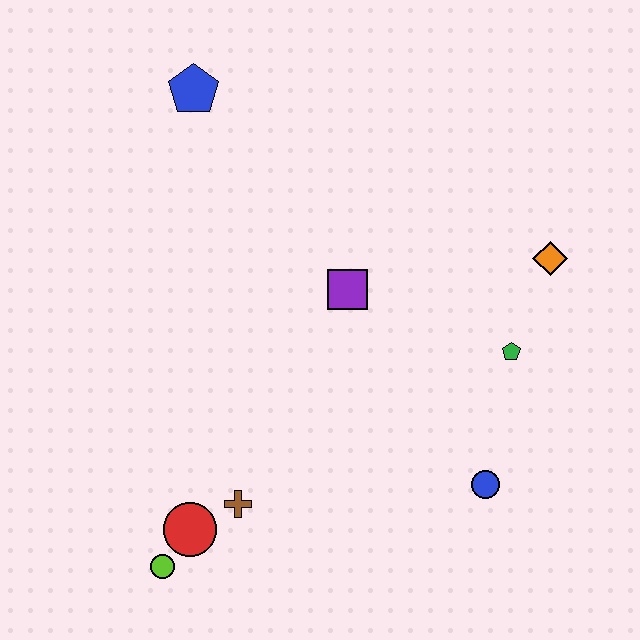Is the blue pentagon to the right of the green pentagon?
No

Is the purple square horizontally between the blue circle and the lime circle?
Yes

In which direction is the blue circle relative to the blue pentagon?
The blue circle is below the blue pentagon.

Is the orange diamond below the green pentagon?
No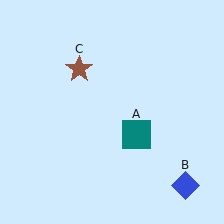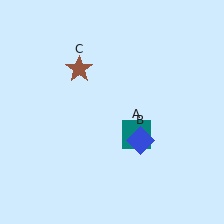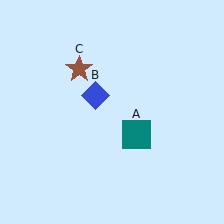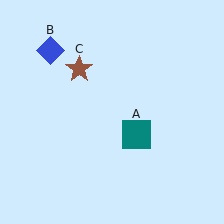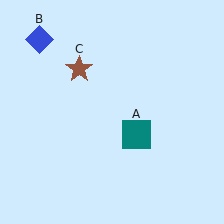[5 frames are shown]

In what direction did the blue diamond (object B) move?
The blue diamond (object B) moved up and to the left.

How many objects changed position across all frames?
1 object changed position: blue diamond (object B).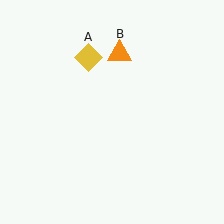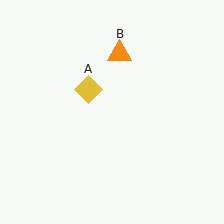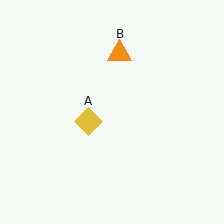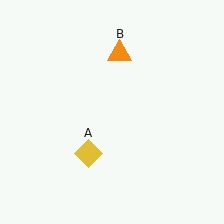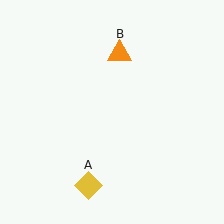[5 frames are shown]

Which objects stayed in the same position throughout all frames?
Orange triangle (object B) remained stationary.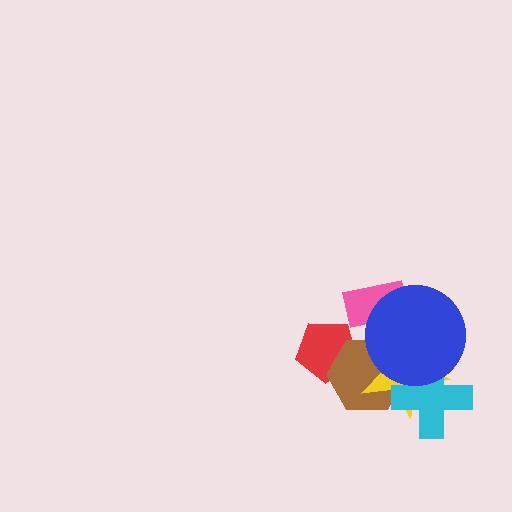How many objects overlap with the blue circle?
4 objects overlap with the blue circle.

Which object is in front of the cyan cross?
The blue circle is in front of the cyan cross.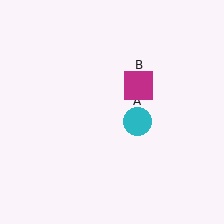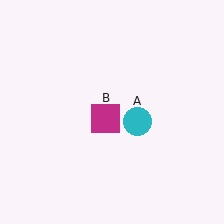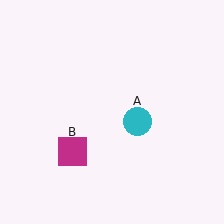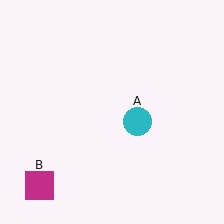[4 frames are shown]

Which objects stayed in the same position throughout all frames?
Cyan circle (object A) remained stationary.